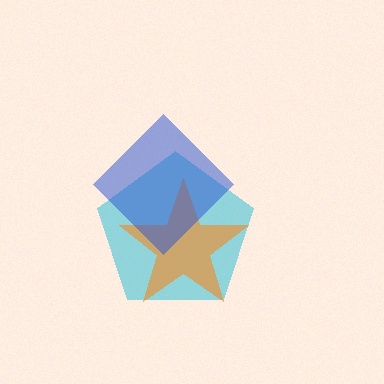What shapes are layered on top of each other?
The layered shapes are: a cyan pentagon, an orange star, a blue diamond.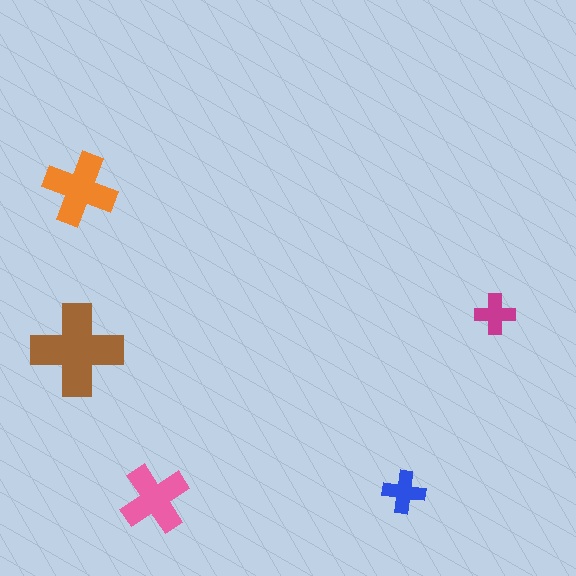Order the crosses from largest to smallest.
the brown one, the orange one, the pink one, the blue one, the magenta one.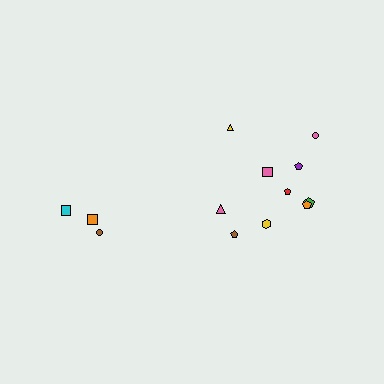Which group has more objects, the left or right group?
The right group.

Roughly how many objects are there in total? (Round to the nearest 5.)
Roughly 15 objects in total.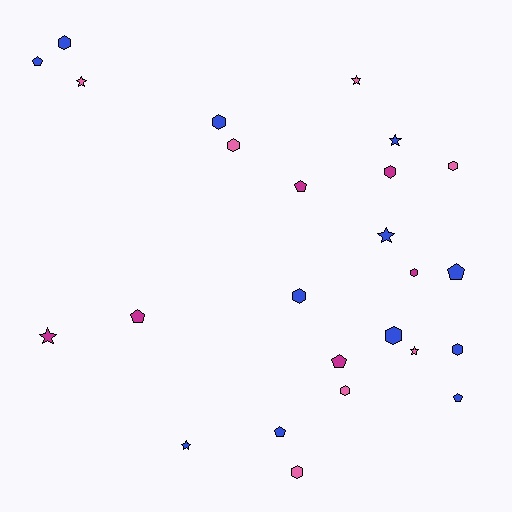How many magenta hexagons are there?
There are 2 magenta hexagons.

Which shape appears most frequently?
Hexagon, with 11 objects.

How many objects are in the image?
There are 25 objects.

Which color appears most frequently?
Blue, with 12 objects.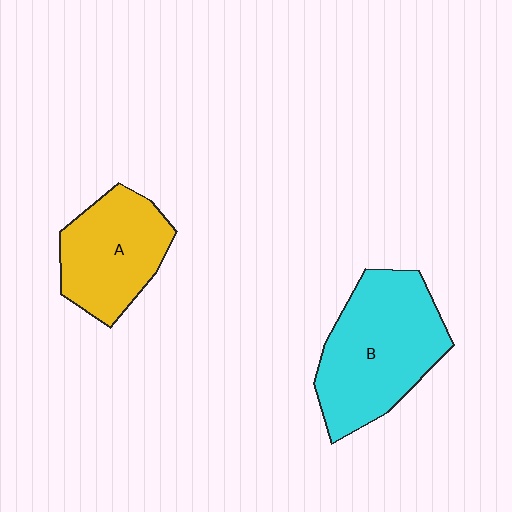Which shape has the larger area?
Shape B (cyan).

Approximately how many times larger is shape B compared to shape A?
Approximately 1.4 times.